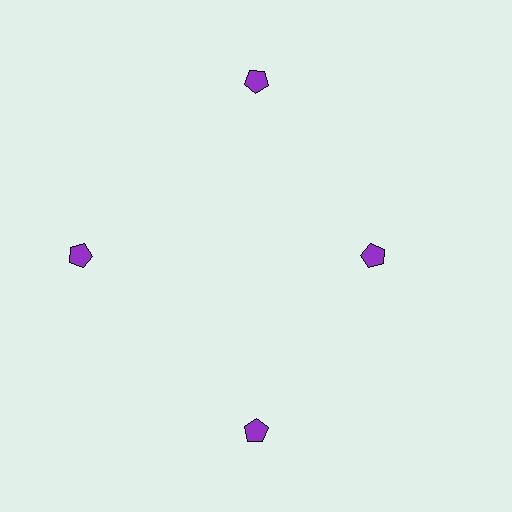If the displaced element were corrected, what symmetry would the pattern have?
It would have 4-fold rotational symmetry — the pattern would map onto itself every 90 degrees.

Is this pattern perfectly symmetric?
No. The 4 purple pentagons are arranged in a ring, but one element near the 3 o'clock position is pulled inward toward the center, breaking the 4-fold rotational symmetry.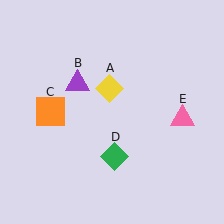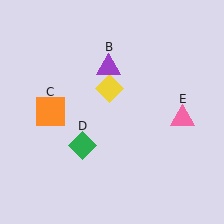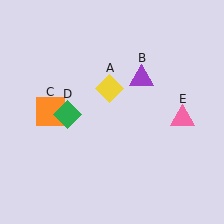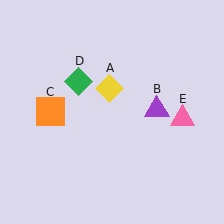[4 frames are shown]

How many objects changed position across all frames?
2 objects changed position: purple triangle (object B), green diamond (object D).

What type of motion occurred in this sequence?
The purple triangle (object B), green diamond (object D) rotated clockwise around the center of the scene.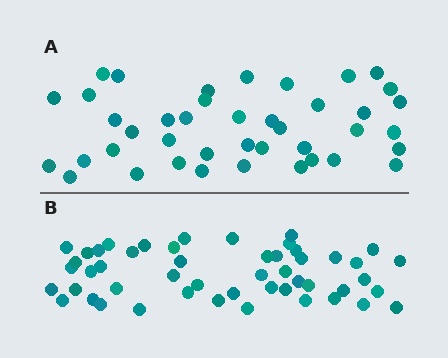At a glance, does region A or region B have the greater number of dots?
Region B (the bottom region) has more dots.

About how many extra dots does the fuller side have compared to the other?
Region B has roughly 8 or so more dots than region A.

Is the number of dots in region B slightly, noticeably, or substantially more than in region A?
Region B has only slightly more — the two regions are fairly close. The ratio is roughly 1.2 to 1.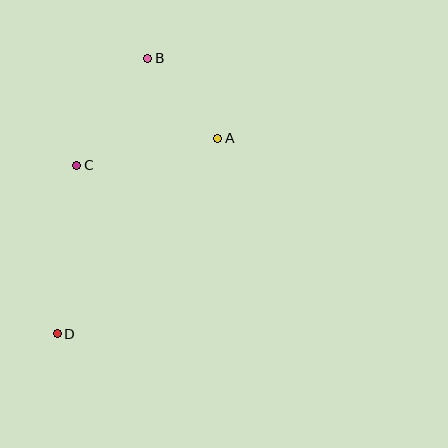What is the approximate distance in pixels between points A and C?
The distance between A and C is approximately 144 pixels.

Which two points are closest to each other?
Points A and B are closest to each other.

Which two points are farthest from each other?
Points B and D are farthest from each other.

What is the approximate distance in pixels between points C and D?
The distance between C and D is approximately 170 pixels.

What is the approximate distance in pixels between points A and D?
The distance between A and D is approximately 253 pixels.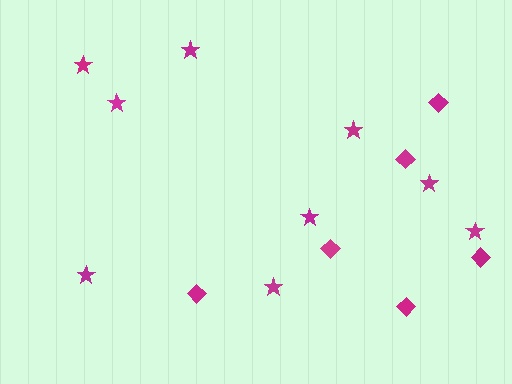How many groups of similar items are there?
There are 2 groups: one group of diamonds (6) and one group of stars (9).